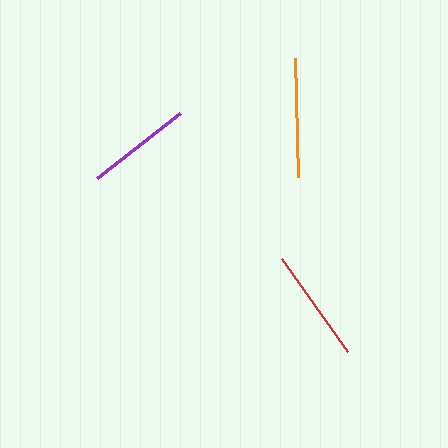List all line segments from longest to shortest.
From longest to shortest: orange, red, purple.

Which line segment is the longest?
The orange line is the longest at approximately 119 pixels.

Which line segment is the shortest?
The purple line is the shortest at approximately 105 pixels.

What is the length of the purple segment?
The purple segment is approximately 105 pixels long.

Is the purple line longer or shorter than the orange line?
The orange line is longer than the purple line.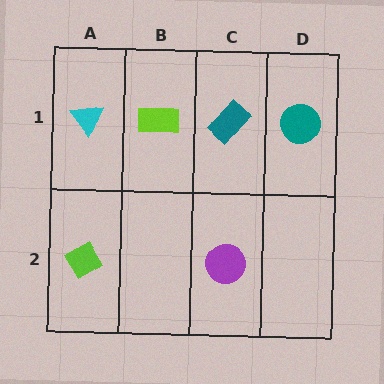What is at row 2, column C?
A purple circle.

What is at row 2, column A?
A lime diamond.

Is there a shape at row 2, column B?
No, that cell is empty.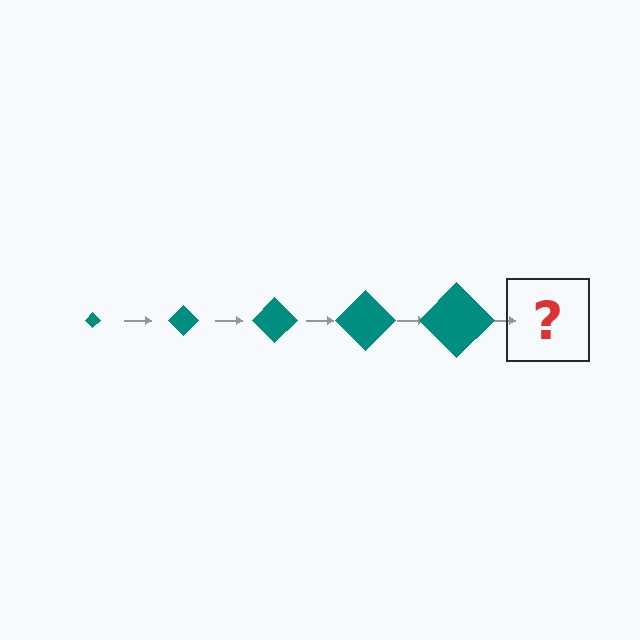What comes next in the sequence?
The next element should be a teal diamond, larger than the previous one.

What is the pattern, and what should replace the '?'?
The pattern is that the diamond gets progressively larger each step. The '?' should be a teal diamond, larger than the previous one.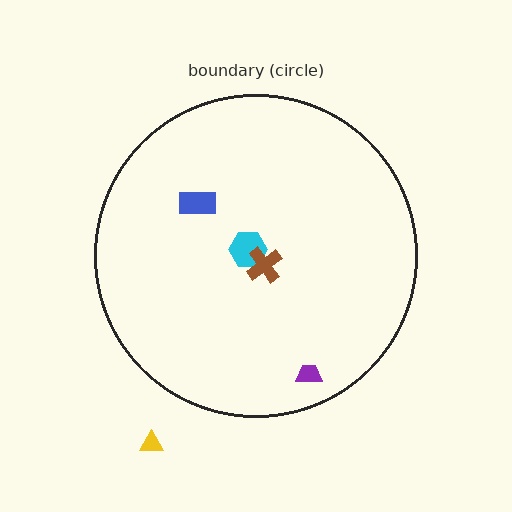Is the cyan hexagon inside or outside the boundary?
Inside.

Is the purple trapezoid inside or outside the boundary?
Inside.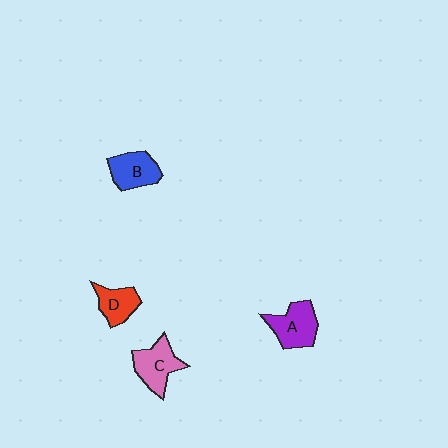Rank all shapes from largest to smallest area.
From largest to smallest: C (pink), A (purple), B (blue), D (red).